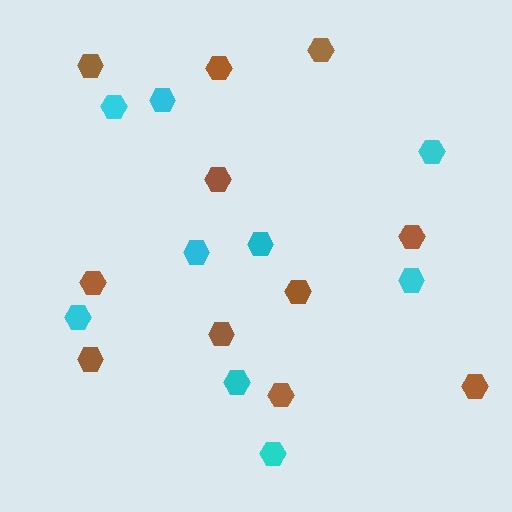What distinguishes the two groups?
There are 2 groups: one group of brown hexagons (11) and one group of cyan hexagons (9).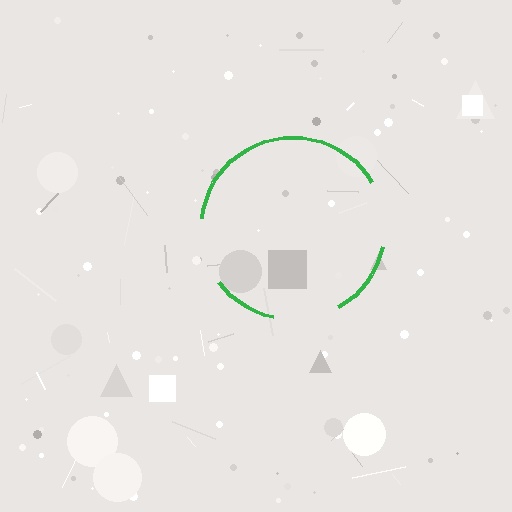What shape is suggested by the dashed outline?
The dashed outline suggests a circle.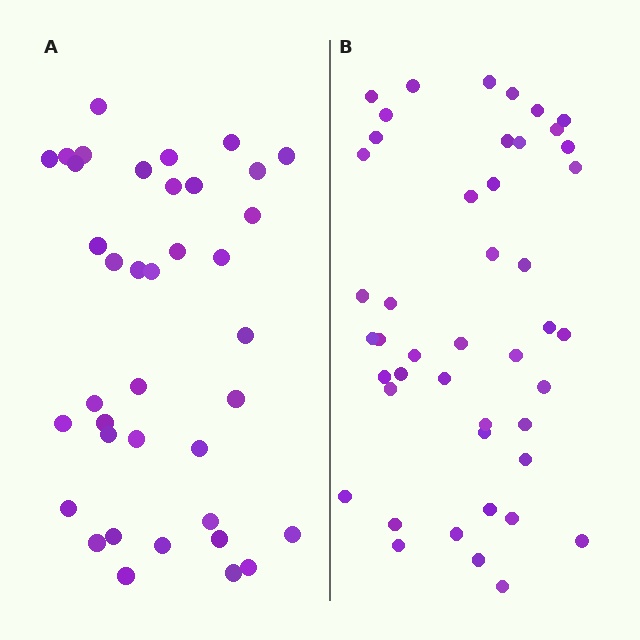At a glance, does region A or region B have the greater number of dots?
Region B (the right region) has more dots.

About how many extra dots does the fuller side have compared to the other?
Region B has roughly 8 or so more dots than region A.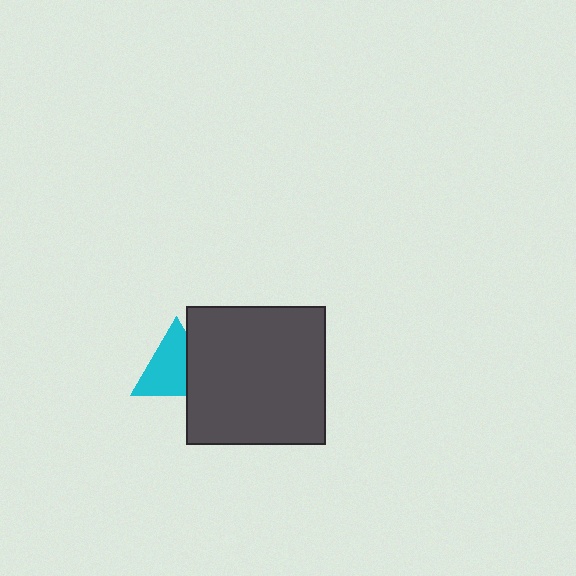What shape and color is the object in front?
The object in front is a dark gray square.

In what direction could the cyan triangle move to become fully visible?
The cyan triangle could move left. That would shift it out from behind the dark gray square entirely.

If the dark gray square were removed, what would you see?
You would see the complete cyan triangle.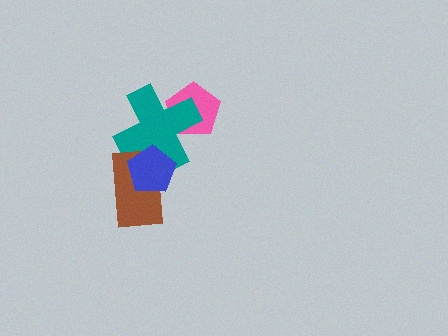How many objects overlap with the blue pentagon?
2 objects overlap with the blue pentagon.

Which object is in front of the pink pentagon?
The teal cross is in front of the pink pentagon.